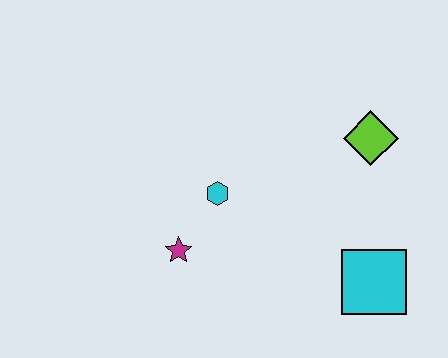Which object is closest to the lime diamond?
The cyan square is closest to the lime diamond.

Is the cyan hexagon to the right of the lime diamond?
No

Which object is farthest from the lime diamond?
The magenta star is farthest from the lime diamond.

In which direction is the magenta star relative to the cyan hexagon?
The magenta star is below the cyan hexagon.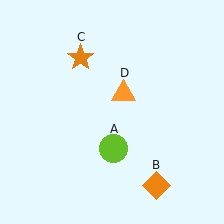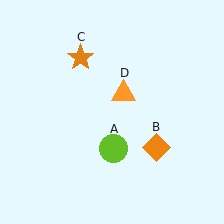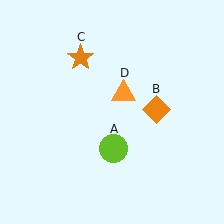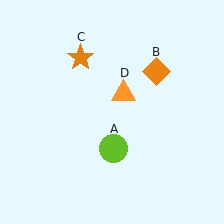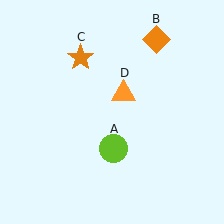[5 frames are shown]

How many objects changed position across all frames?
1 object changed position: orange diamond (object B).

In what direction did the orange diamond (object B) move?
The orange diamond (object B) moved up.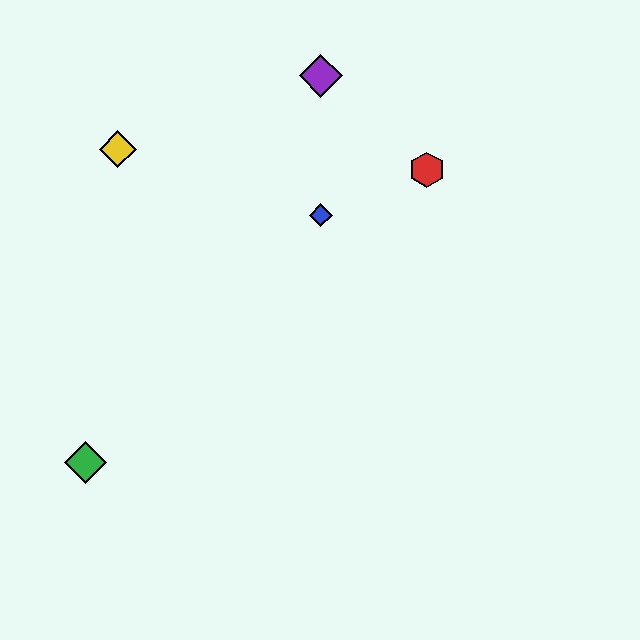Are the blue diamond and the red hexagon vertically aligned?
No, the blue diamond is at x≈321 and the red hexagon is at x≈427.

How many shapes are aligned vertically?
2 shapes (the blue diamond, the purple diamond) are aligned vertically.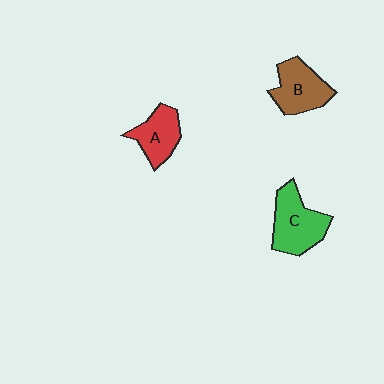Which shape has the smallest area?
Shape A (red).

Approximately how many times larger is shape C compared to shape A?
Approximately 1.3 times.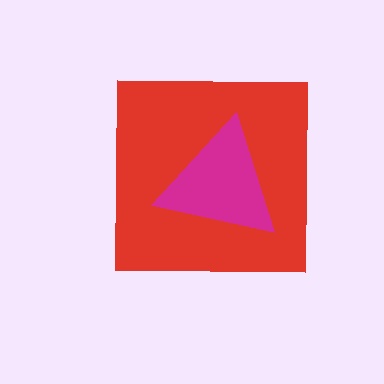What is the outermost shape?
The red square.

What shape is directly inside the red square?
The magenta triangle.